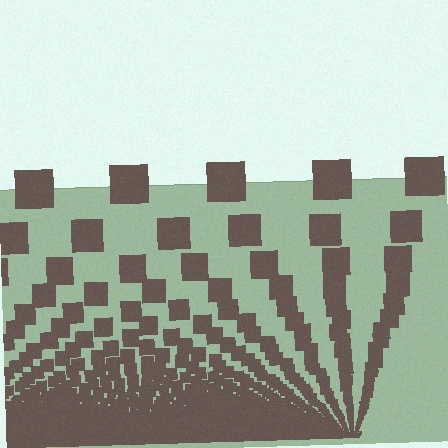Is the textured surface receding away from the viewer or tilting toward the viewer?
The surface appears to tilt toward the viewer. Texture elements get larger and sparser toward the top.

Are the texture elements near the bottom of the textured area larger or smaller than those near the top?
Smaller. The gradient is inverted — elements near the bottom are smaller and denser.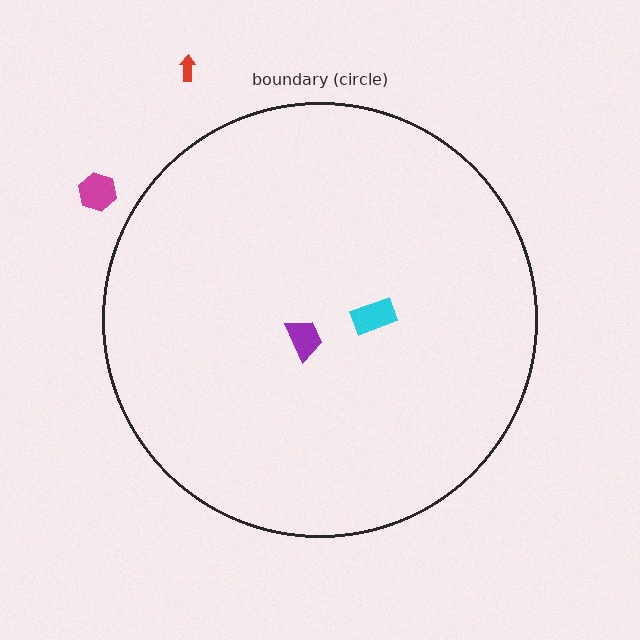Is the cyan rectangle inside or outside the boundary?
Inside.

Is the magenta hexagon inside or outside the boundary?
Outside.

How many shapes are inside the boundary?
2 inside, 2 outside.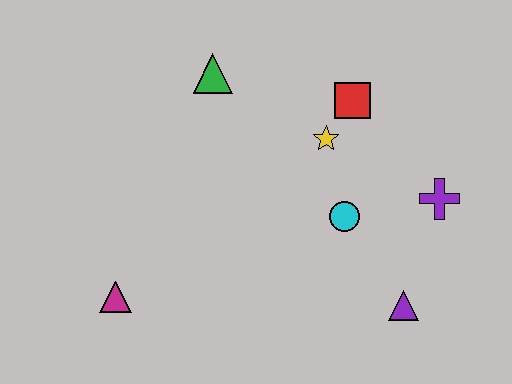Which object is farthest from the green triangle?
The purple triangle is farthest from the green triangle.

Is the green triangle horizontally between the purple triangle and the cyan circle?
No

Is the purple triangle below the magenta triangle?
Yes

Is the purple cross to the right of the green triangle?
Yes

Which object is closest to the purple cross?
The cyan circle is closest to the purple cross.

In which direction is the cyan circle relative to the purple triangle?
The cyan circle is above the purple triangle.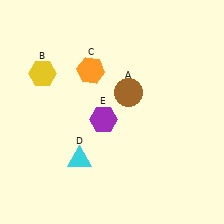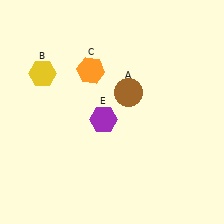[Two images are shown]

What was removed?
The cyan triangle (D) was removed in Image 2.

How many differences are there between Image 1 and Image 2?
There is 1 difference between the two images.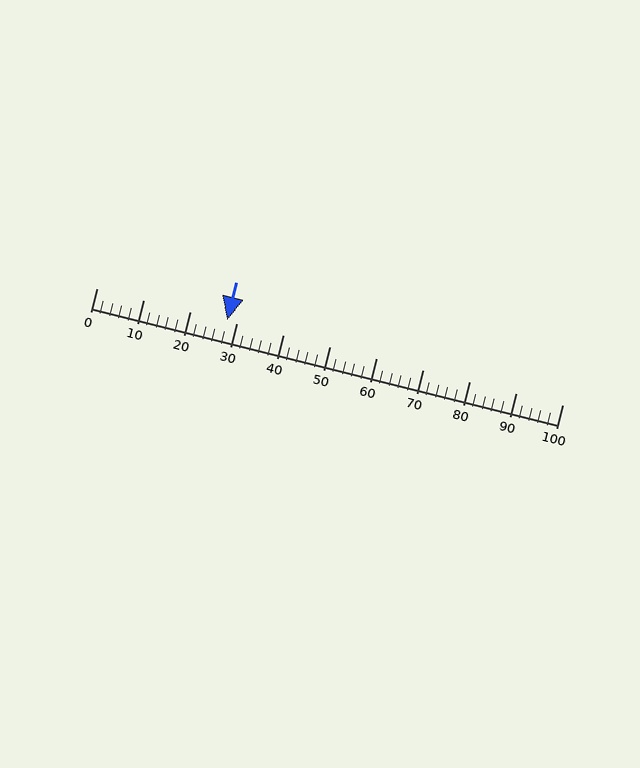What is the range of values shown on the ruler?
The ruler shows values from 0 to 100.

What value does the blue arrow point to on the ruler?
The blue arrow points to approximately 28.